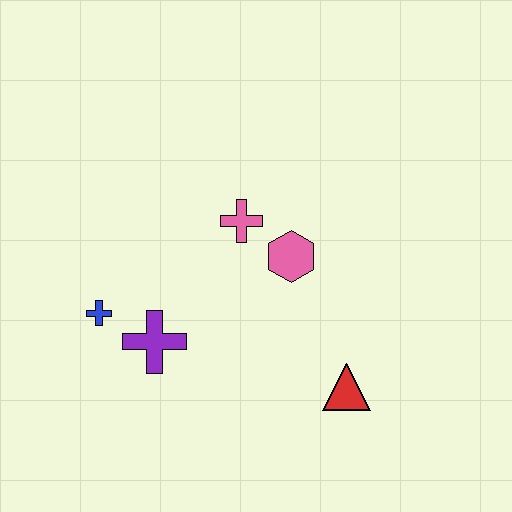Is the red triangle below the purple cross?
Yes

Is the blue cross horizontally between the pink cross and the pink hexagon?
No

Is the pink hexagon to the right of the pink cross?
Yes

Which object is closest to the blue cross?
The purple cross is closest to the blue cross.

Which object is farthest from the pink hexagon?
The blue cross is farthest from the pink hexagon.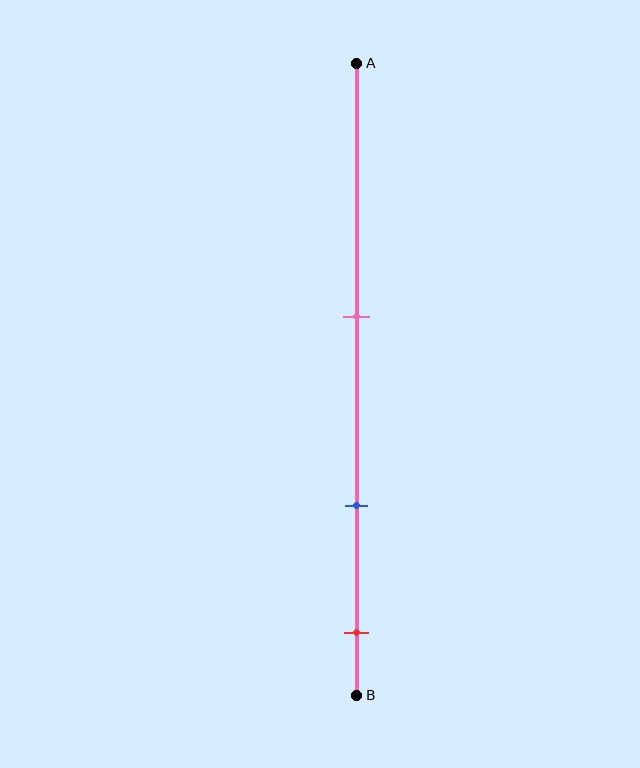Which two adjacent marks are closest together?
The blue and red marks are the closest adjacent pair.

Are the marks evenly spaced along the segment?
Yes, the marks are approximately evenly spaced.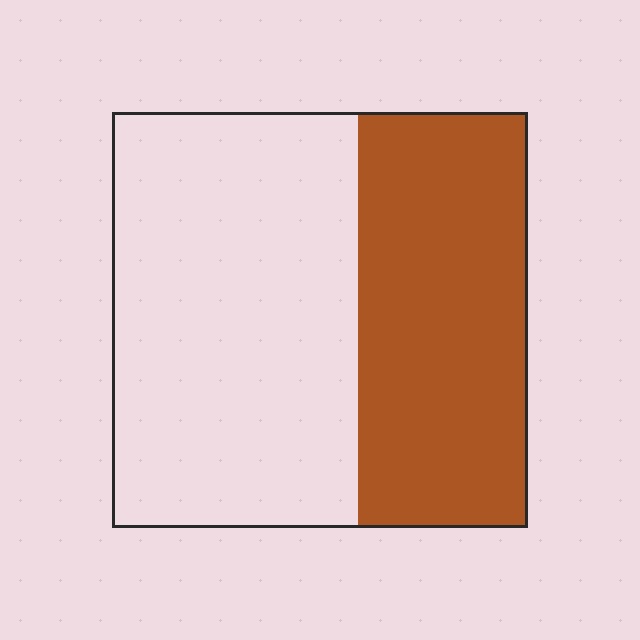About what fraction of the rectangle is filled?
About two fifths (2/5).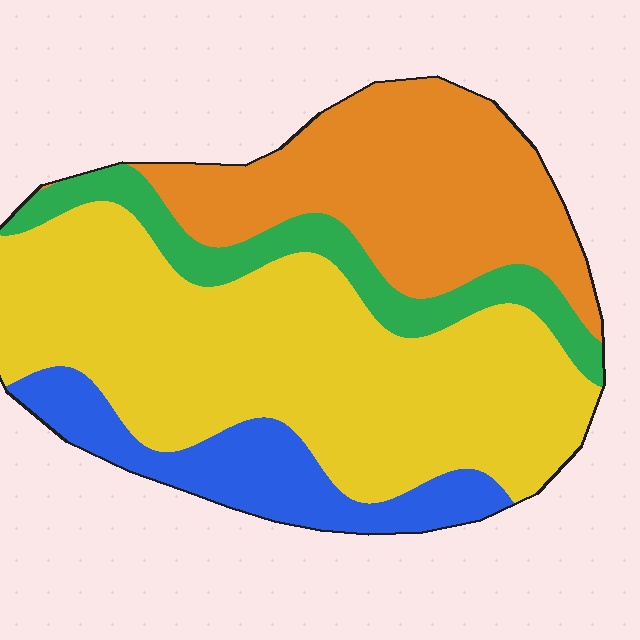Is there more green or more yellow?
Yellow.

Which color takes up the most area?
Yellow, at roughly 50%.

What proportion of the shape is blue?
Blue covers around 15% of the shape.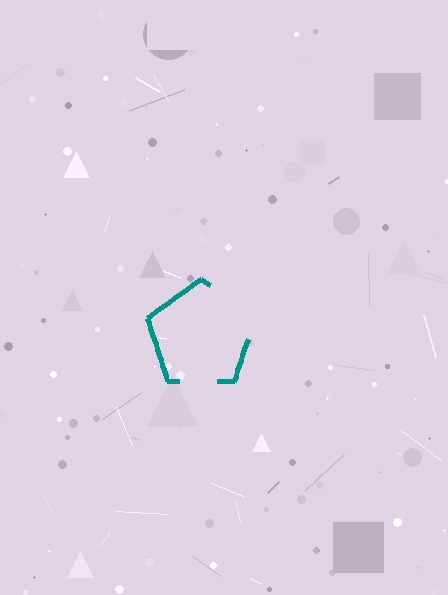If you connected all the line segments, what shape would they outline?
They would outline a pentagon.